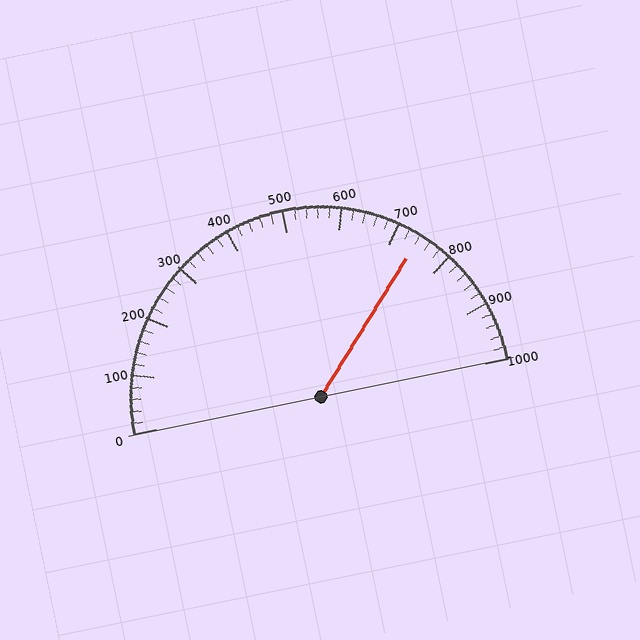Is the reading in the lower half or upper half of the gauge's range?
The reading is in the upper half of the range (0 to 1000).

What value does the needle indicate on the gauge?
The needle indicates approximately 740.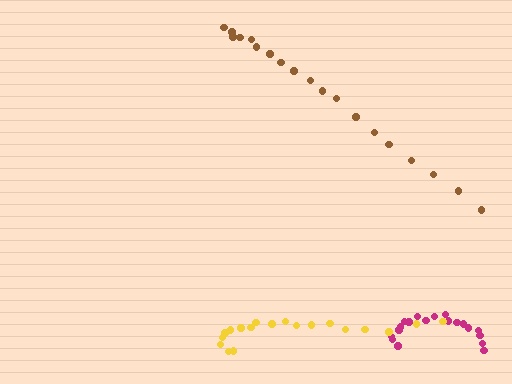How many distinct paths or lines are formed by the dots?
There are 3 distinct paths.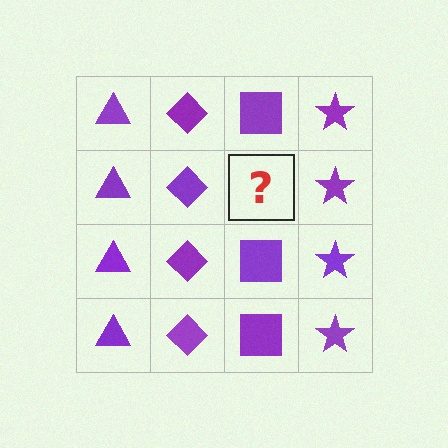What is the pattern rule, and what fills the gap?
The rule is that each column has a consistent shape. The gap should be filled with a purple square.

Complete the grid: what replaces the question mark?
The question mark should be replaced with a purple square.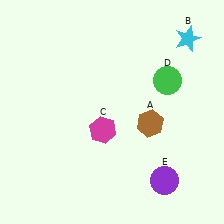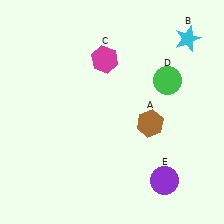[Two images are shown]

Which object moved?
The magenta hexagon (C) moved up.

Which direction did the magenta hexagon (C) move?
The magenta hexagon (C) moved up.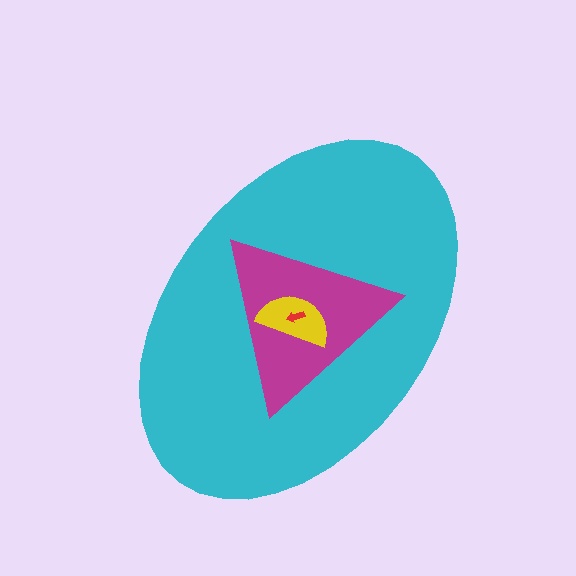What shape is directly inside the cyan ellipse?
The magenta triangle.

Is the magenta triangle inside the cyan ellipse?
Yes.